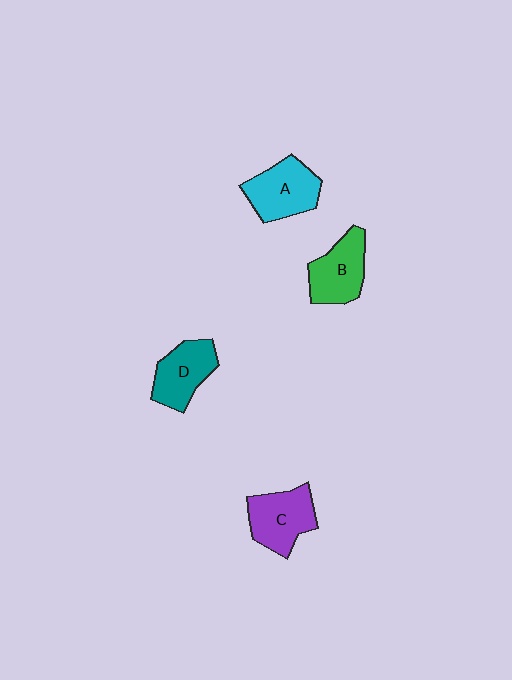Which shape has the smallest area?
Shape D (teal).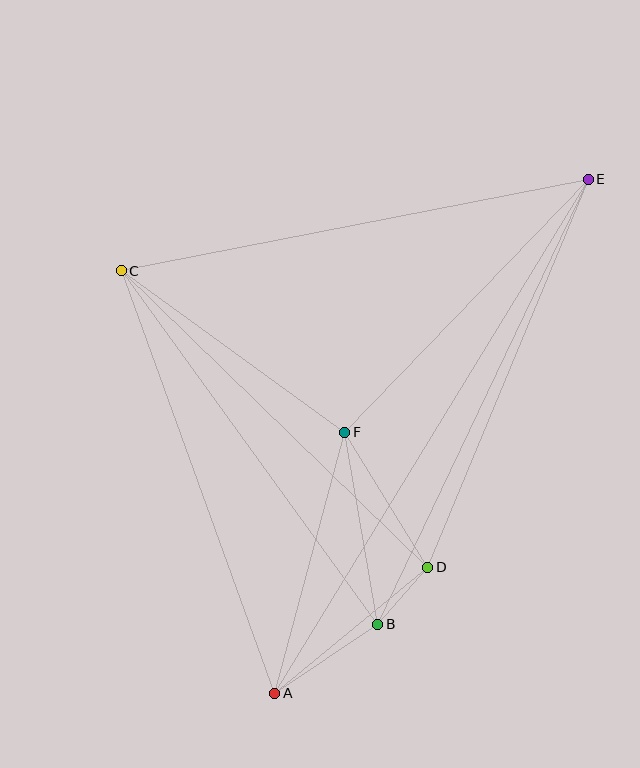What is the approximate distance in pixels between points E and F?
The distance between E and F is approximately 351 pixels.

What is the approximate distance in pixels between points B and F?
The distance between B and F is approximately 195 pixels.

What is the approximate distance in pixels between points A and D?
The distance between A and D is approximately 198 pixels.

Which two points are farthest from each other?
Points A and E are farthest from each other.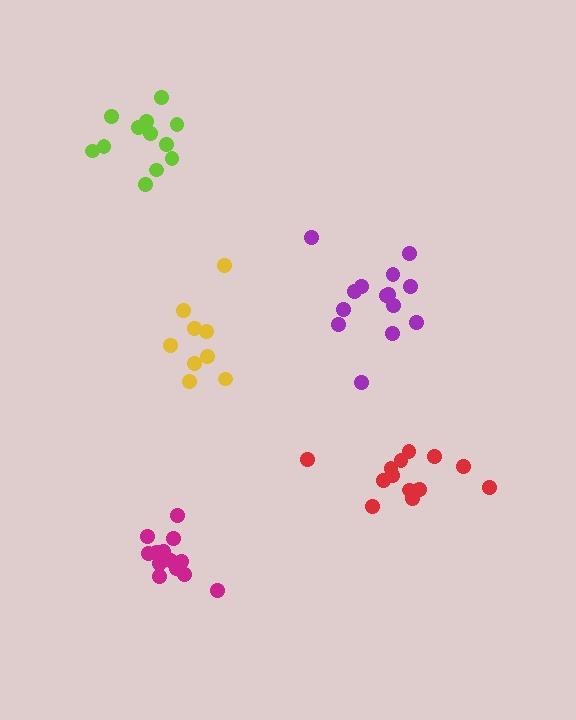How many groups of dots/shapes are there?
There are 5 groups.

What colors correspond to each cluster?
The clusters are colored: purple, red, lime, yellow, magenta.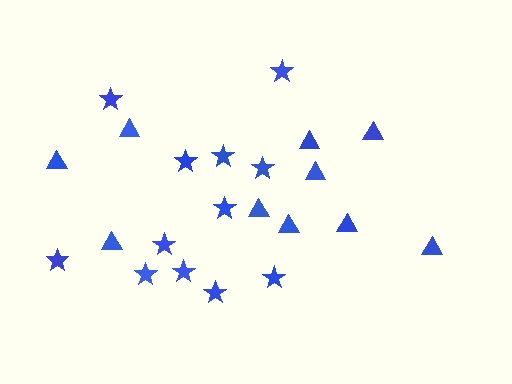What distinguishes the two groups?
There are 2 groups: one group of triangles (10) and one group of stars (12).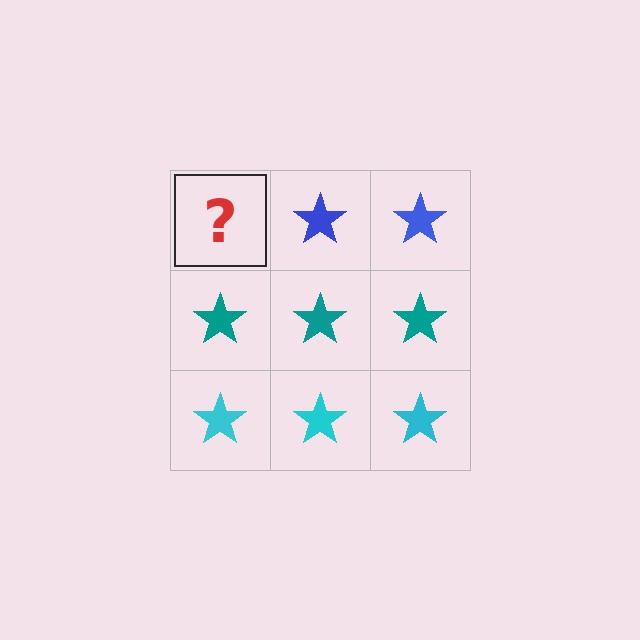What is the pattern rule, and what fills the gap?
The rule is that each row has a consistent color. The gap should be filled with a blue star.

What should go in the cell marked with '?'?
The missing cell should contain a blue star.